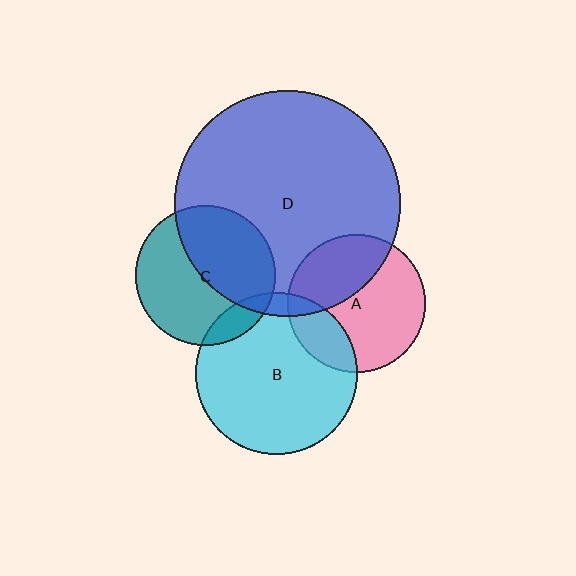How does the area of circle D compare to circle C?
Approximately 2.6 times.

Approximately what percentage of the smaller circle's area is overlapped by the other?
Approximately 20%.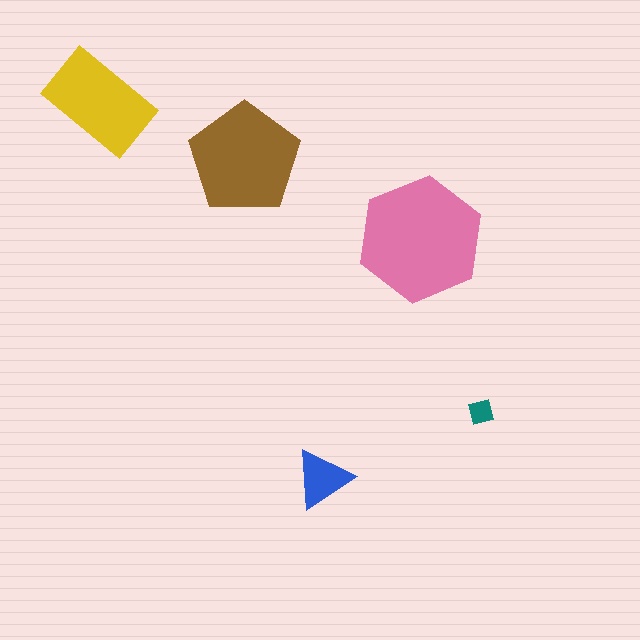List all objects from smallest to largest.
The teal square, the blue triangle, the yellow rectangle, the brown pentagon, the pink hexagon.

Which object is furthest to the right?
The teal square is rightmost.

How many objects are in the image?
There are 5 objects in the image.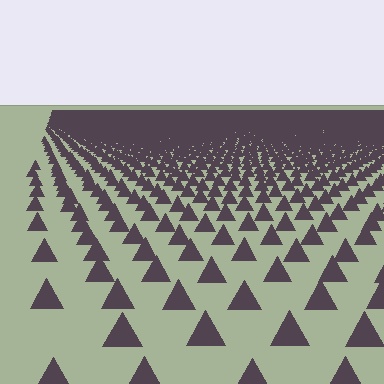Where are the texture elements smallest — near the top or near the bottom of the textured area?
Near the top.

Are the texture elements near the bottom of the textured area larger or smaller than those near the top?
Larger. Near the bottom, elements are closer to the viewer and appear at a bigger on-screen size.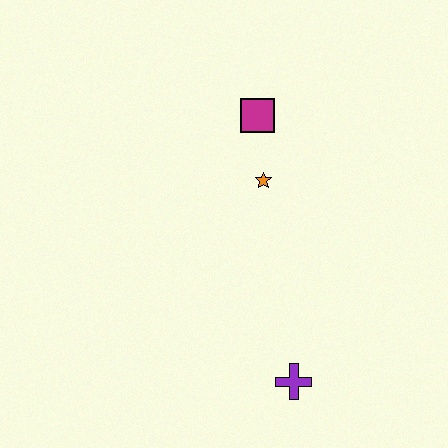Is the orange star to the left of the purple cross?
Yes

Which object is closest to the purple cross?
The orange star is closest to the purple cross.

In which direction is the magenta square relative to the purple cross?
The magenta square is above the purple cross.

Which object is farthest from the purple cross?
The magenta square is farthest from the purple cross.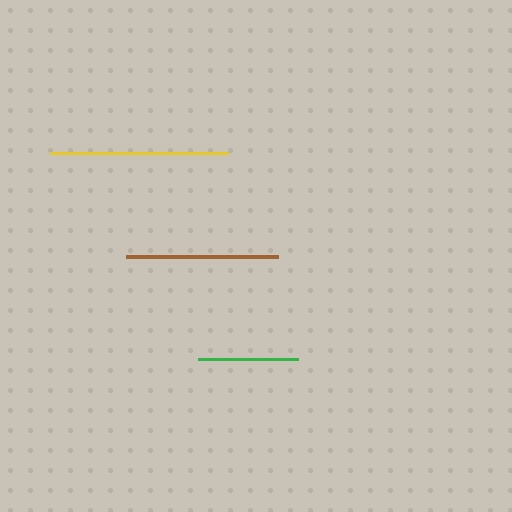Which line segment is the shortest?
The green line is the shortest at approximately 100 pixels.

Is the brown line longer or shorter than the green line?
The brown line is longer than the green line.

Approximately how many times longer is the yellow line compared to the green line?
The yellow line is approximately 1.8 times the length of the green line.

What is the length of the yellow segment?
The yellow segment is approximately 178 pixels long.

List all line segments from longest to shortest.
From longest to shortest: yellow, brown, green.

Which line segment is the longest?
The yellow line is the longest at approximately 178 pixels.